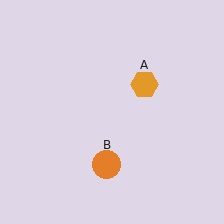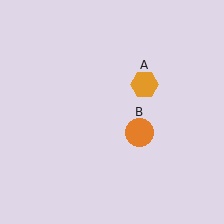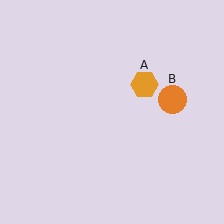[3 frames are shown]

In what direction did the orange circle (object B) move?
The orange circle (object B) moved up and to the right.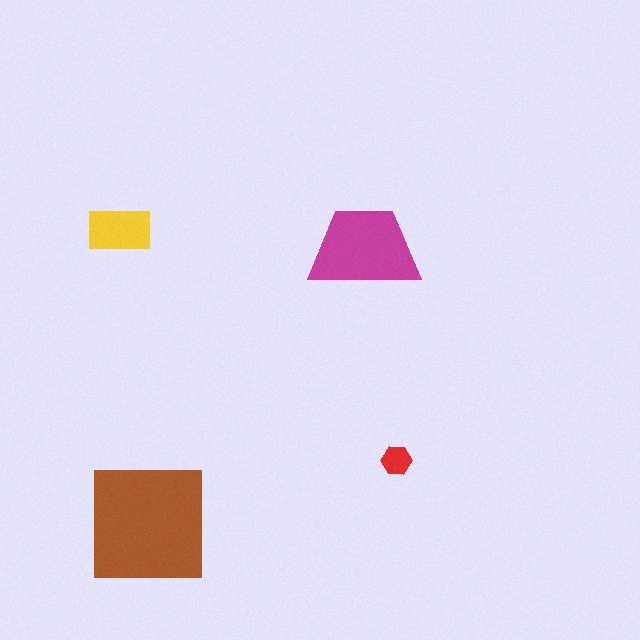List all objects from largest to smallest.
The brown square, the magenta trapezoid, the yellow rectangle, the red hexagon.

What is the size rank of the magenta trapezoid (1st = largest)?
2nd.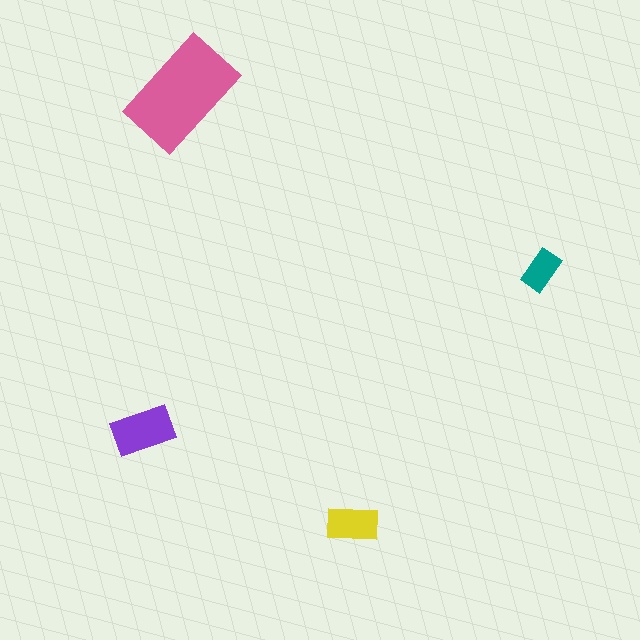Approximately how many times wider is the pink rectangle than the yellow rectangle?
About 2 times wider.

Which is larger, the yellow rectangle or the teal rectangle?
The yellow one.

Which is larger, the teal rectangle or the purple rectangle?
The purple one.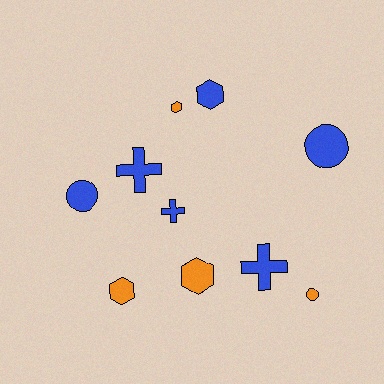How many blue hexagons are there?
There is 1 blue hexagon.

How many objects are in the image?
There are 10 objects.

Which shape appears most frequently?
Hexagon, with 4 objects.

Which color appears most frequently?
Blue, with 6 objects.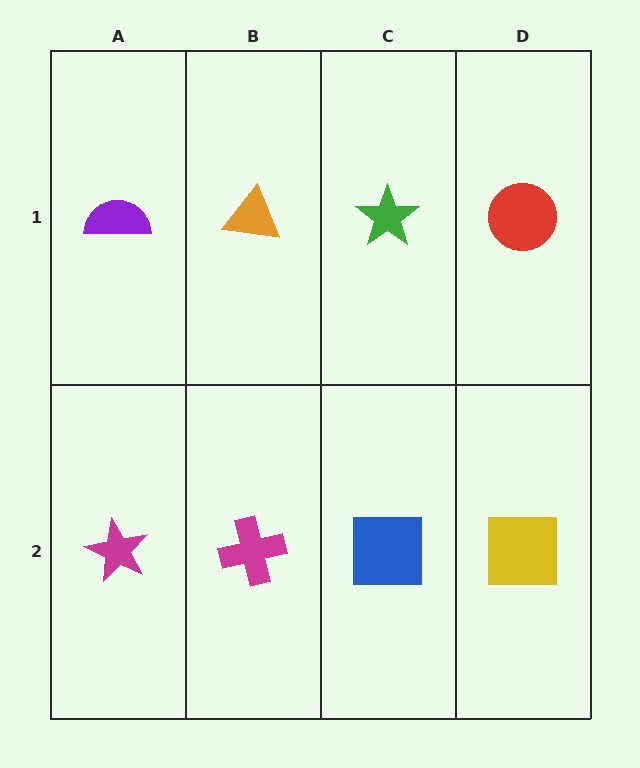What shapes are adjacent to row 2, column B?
An orange triangle (row 1, column B), a magenta star (row 2, column A), a blue square (row 2, column C).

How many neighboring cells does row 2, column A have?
2.